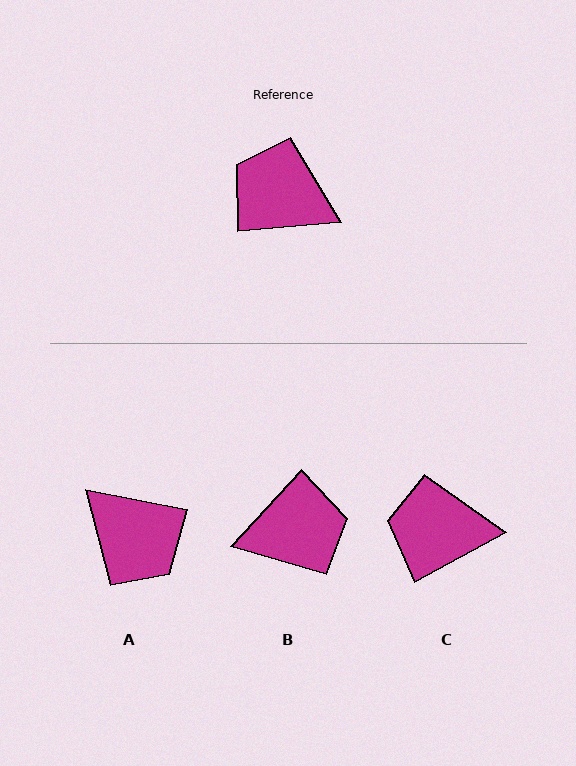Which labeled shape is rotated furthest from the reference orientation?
A, about 163 degrees away.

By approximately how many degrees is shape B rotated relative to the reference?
Approximately 138 degrees clockwise.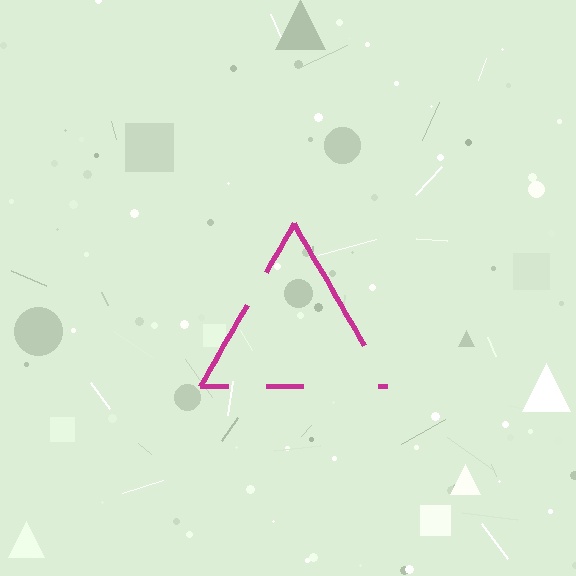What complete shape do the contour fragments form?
The contour fragments form a triangle.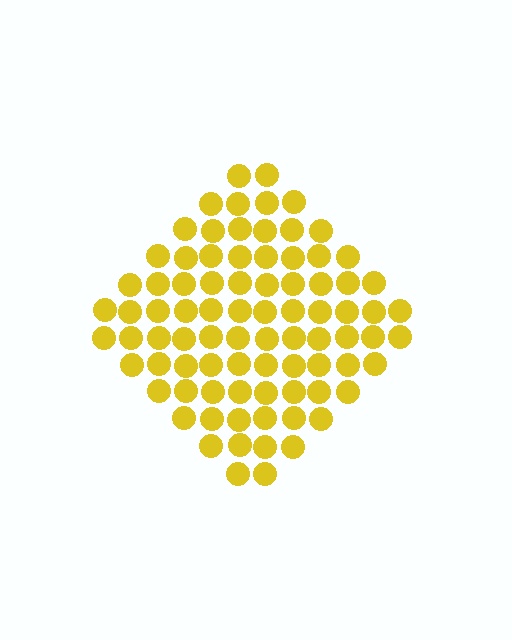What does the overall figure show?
The overall figure shows a diamond.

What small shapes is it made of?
It is made of small circles.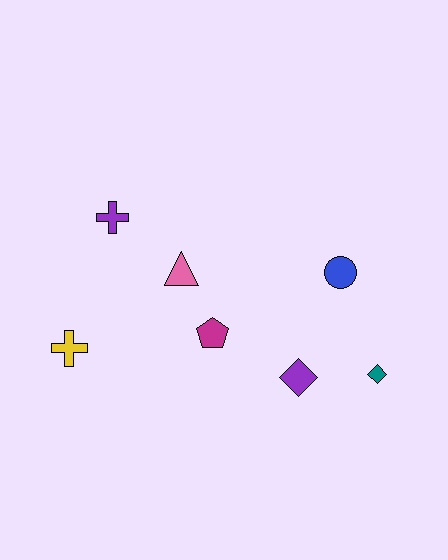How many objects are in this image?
There are 7 objects.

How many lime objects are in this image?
There are no lime objects.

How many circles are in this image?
There is 1 circle.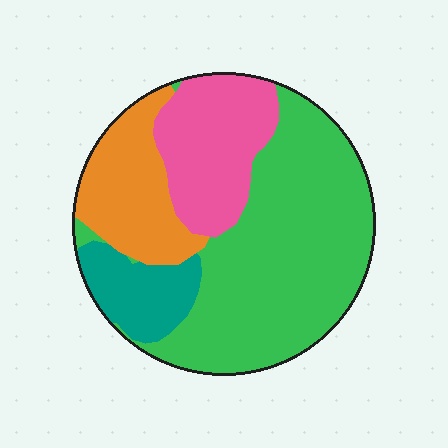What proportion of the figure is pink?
Pink covers roughly 20% of the figure.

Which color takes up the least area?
Teal, at roughly 10%.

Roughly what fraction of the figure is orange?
Orange takes up about one sixth (1/6) of the figure.